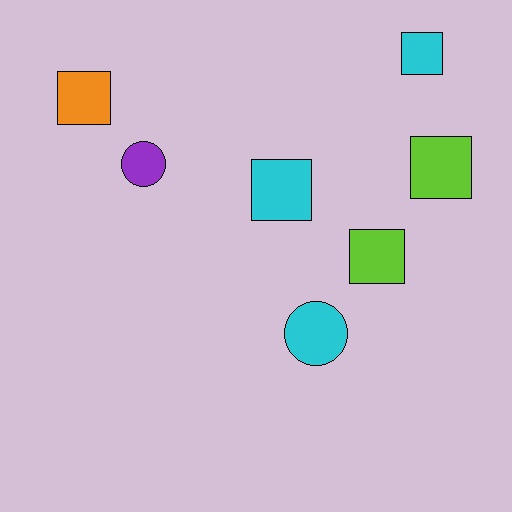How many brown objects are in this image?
There are no brown objects.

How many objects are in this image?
There are 7 objects.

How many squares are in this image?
There are 5 squares.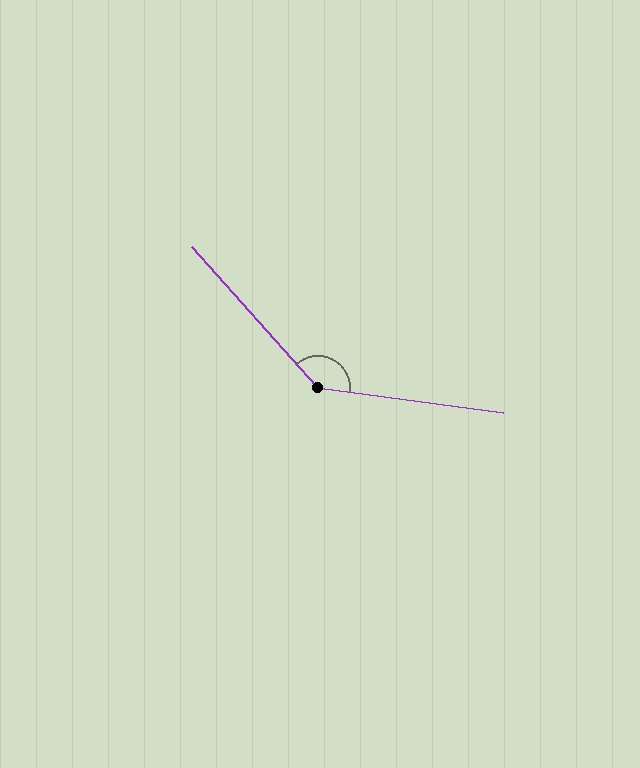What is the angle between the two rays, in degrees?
Approximately 139 degrees.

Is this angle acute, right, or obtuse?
It is obtuse.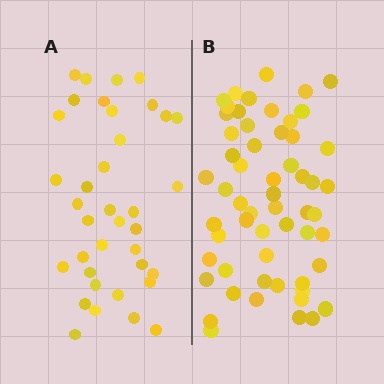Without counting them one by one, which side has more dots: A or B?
Region B (the right region) has more dots.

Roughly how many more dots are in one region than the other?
Region B has approximately 20 more dots than region A.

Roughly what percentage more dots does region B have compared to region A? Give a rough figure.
About 55% more.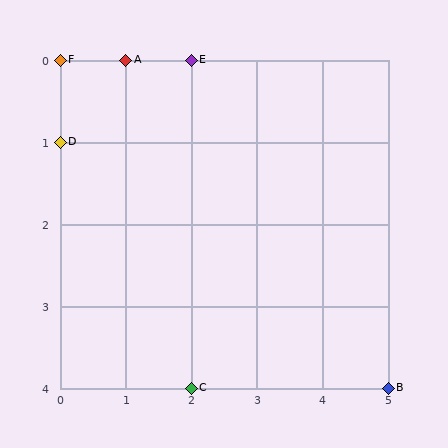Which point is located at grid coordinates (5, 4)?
Point B is at (5, 4).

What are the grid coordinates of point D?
Point D is at grid coordinates (0, 1).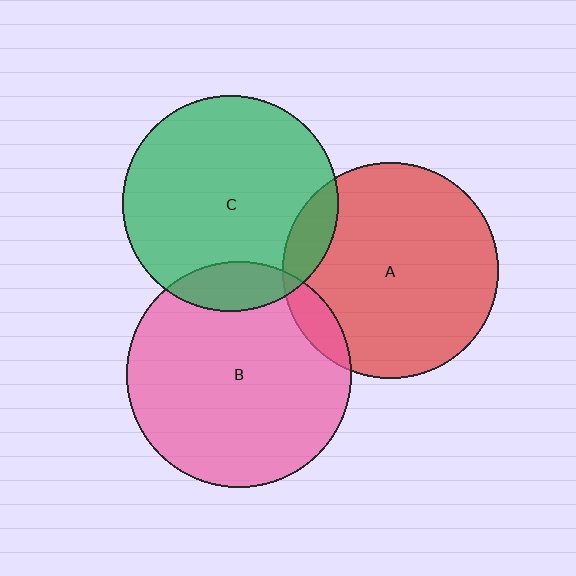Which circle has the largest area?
Circle B (pink).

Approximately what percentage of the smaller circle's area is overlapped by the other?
Approximately 10%.